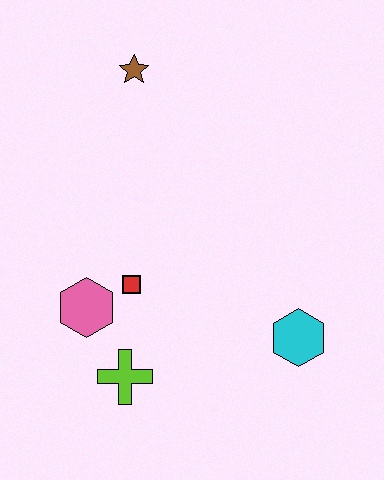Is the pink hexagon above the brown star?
No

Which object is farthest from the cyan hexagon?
The brown star is farthest from the cyan hexagon.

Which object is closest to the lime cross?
The pink hexagon is closest to the lime cross.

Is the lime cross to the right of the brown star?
No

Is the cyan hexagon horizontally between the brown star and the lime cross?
No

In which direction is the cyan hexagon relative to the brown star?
The cyan hexagon is below the brown star.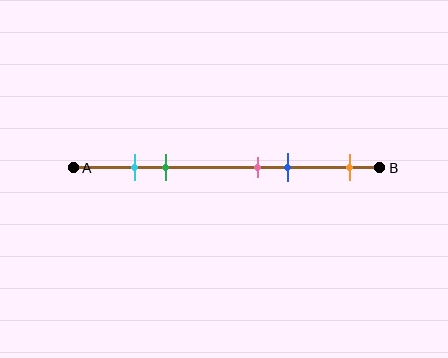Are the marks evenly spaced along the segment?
No, the marks are not evenly spaced.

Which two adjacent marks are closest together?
The cyan and green marks are the closest adjacent pair.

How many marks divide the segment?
There are 5 marks dividing the segment.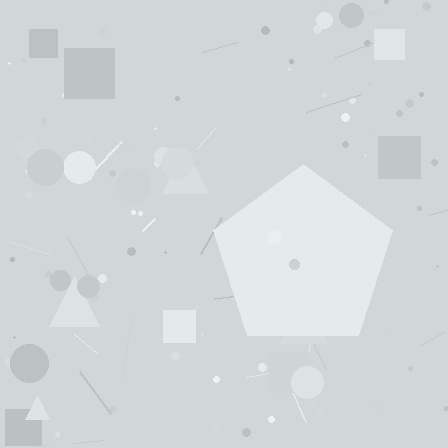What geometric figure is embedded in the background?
A pentagon is embedded in the background.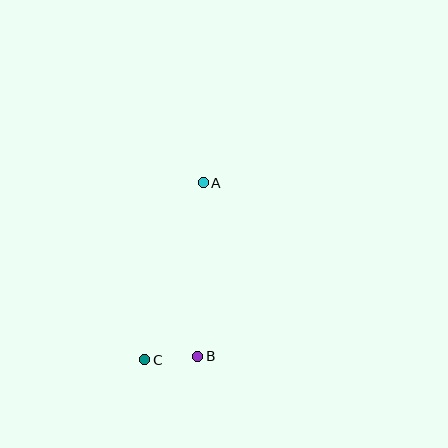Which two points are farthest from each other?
Points A and C are farthest from each other.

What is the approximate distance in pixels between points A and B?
The distance between A and B is approximately 173 pixels.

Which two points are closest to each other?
Points B and C are closest to each other.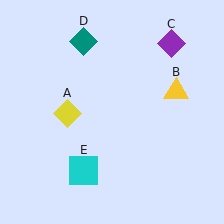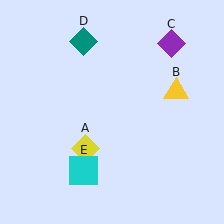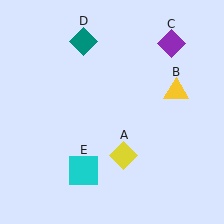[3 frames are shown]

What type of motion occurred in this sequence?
The yellow diamond (object A) rotated counterclockwise around the center of the scene.